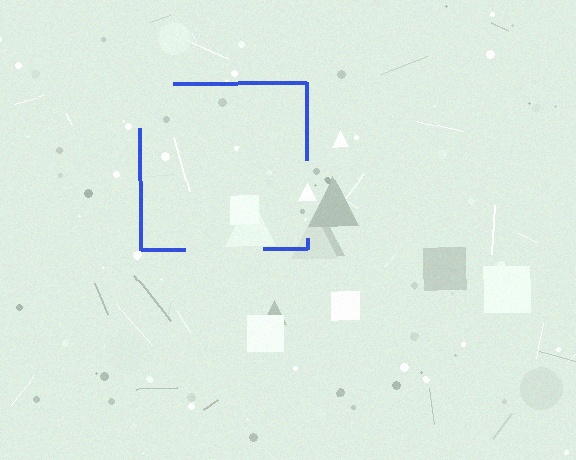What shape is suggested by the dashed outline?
The dashed outline suggests a square.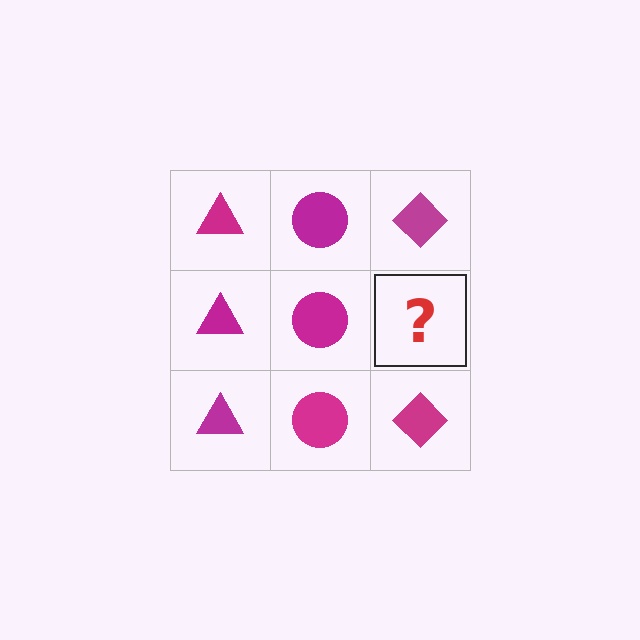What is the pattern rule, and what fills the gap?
The rule is that each column has a consistent shape. The gap should be filled with a magenta diamond.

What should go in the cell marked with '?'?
The missing cell should contain a magenta diamond.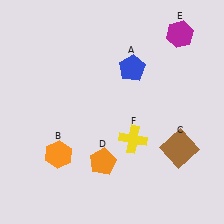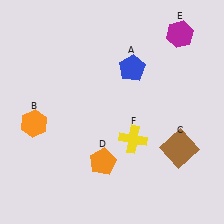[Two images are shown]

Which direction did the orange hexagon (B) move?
The orange hexagon (B) moved up.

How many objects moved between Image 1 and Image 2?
1 object moved between the two images.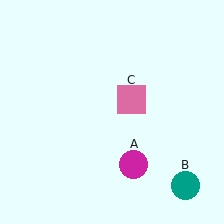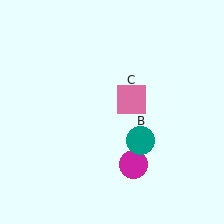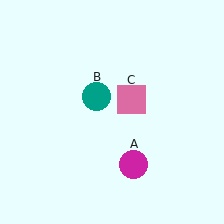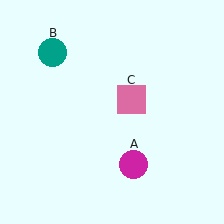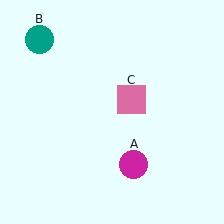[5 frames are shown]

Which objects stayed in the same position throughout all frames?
Magenta circle (object A) and pink square (object C) remained stationary.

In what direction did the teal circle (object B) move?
The teal circle (object B) moved up and to the left.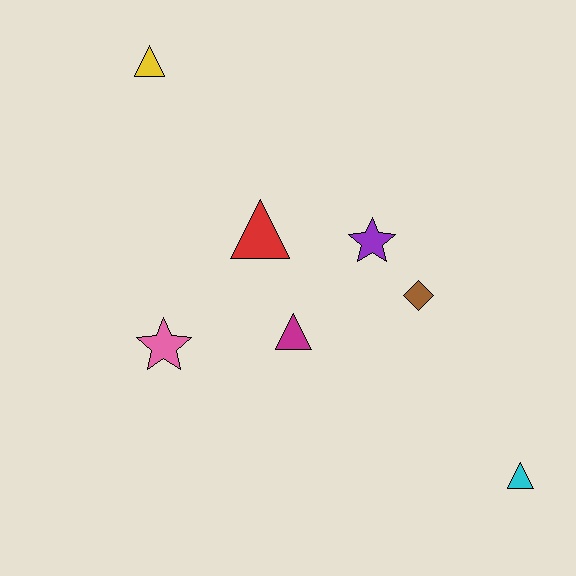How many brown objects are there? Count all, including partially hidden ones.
There is 1 brown object.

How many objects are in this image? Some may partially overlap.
There are 7 objects.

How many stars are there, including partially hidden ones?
There are 2 stars.